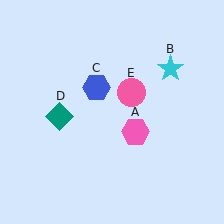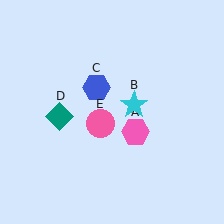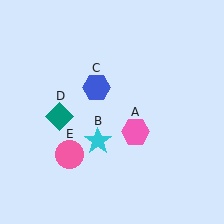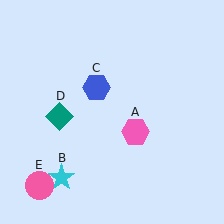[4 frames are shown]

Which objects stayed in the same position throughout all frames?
Pink hexagon (object A) and blue hexagon (object C) and teal diamond (object D) remained stationary.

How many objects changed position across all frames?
2 objects changed position: cyan star (object B), pink circle (object E).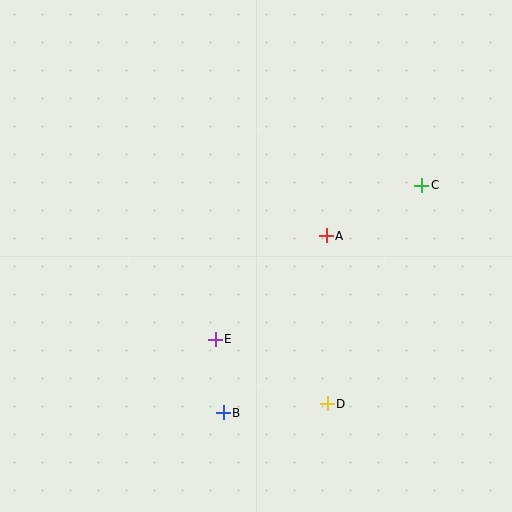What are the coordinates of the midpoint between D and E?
The midpoint between D and E is at (271, 371).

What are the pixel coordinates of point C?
Point C is at (422, 185).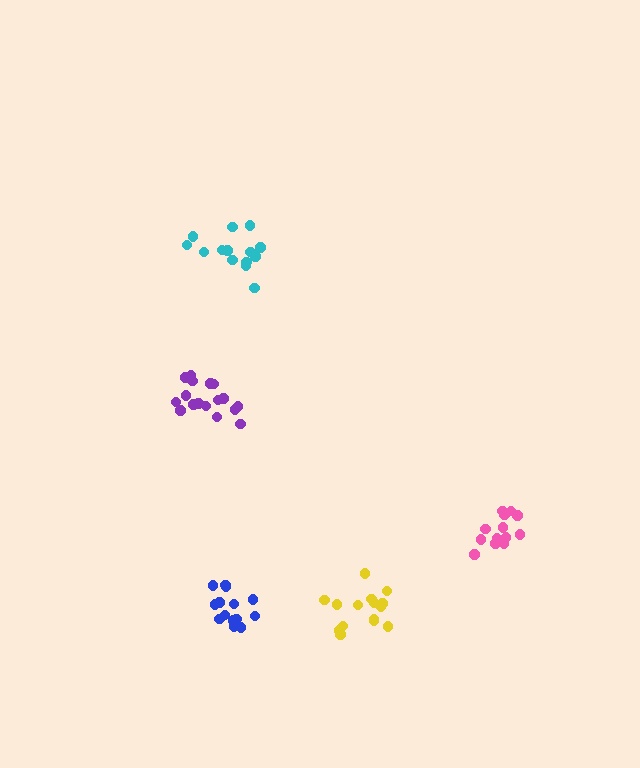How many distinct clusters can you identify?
There are 5 distinct clusters.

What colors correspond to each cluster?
The clusters are colored: blue, pink, purple, cyan, yellow.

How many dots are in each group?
Group 1: 14 dots, Group 2: 13 dots, Group 3: 17 dots, Group 4: 14 dots, Group 5: 15 dots (73 total).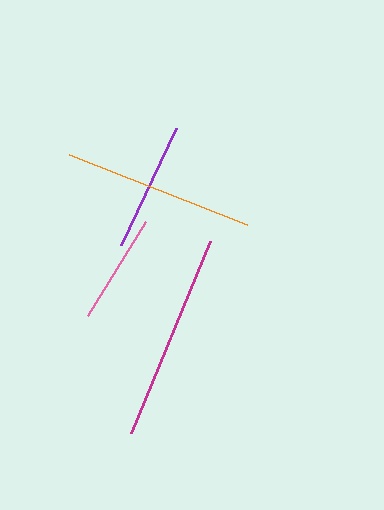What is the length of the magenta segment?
The magenta segment is approximately 207 pixels long.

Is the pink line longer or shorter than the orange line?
The orange line is longer than the pink line.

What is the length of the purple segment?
The purple segment is approximately 130 pixels long.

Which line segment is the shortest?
The pink line is the shortest at approximately 110 pixels.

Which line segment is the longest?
The magenta line is the longest at approximately 207 pixels.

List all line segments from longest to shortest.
From longest to shortest: magenta, orange, purple, pink.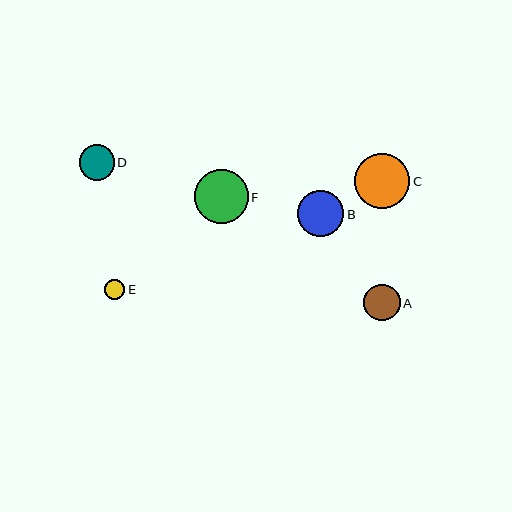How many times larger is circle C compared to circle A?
Circle C is approximately 1.5 times the size of circle A.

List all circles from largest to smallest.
From largest to smallest: C, F, B, A, D, E.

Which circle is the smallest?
Circle E is the smallest with a size of approximately 21 pixels.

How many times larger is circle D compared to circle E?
Circle D is approximately 1.7 times the size of circle E.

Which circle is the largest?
Circle C is the largest with a size of approximately 55 pixels.